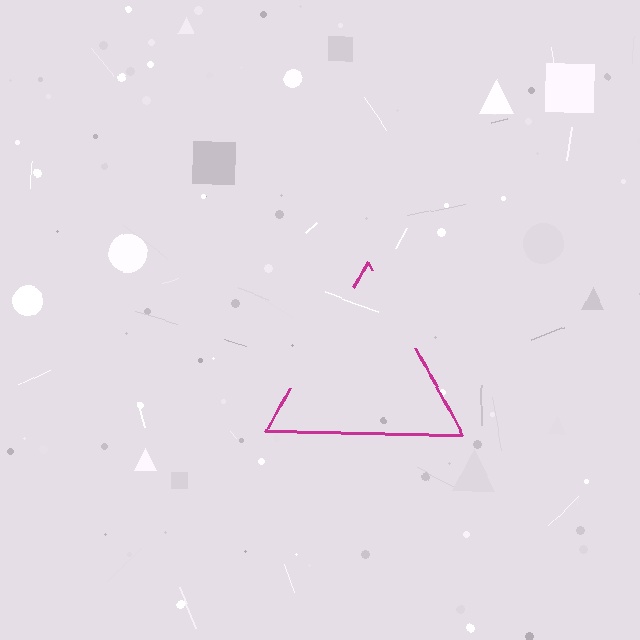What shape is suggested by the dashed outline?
The dashed outline suggests a triangle.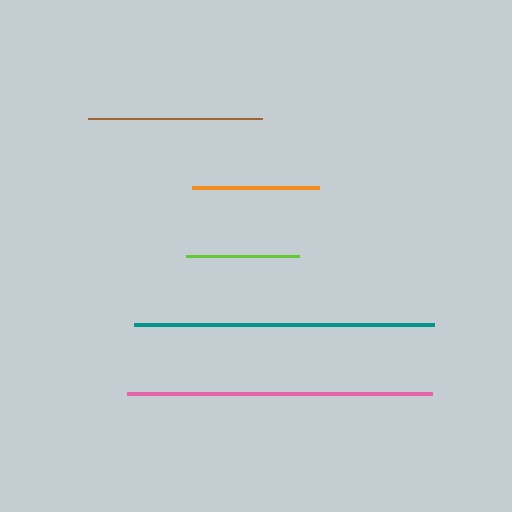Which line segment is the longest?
The pink line is the longest at approximately 305 pixels.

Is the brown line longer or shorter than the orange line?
The brown line is longer than the orange line.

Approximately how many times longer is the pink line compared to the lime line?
The pink line is approximately 2.7 times the length of the lime line.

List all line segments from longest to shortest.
From longest to shortest: pink, teal, brown, orange, lime.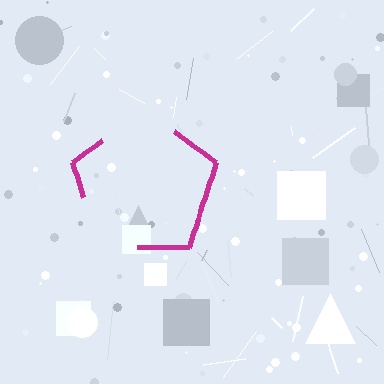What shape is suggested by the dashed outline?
The dashed outline suggests a pentagon.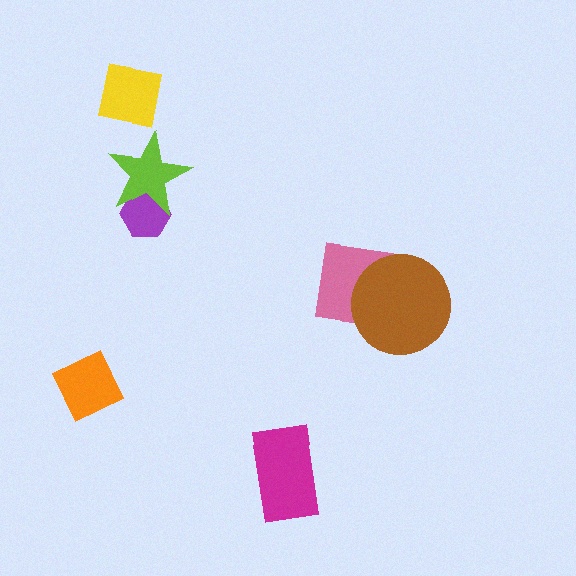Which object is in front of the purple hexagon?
The lime star is in front of the purple hexagon.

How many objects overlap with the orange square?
0 objects overlap with the orange square.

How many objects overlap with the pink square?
1 object overlaps with the pink square.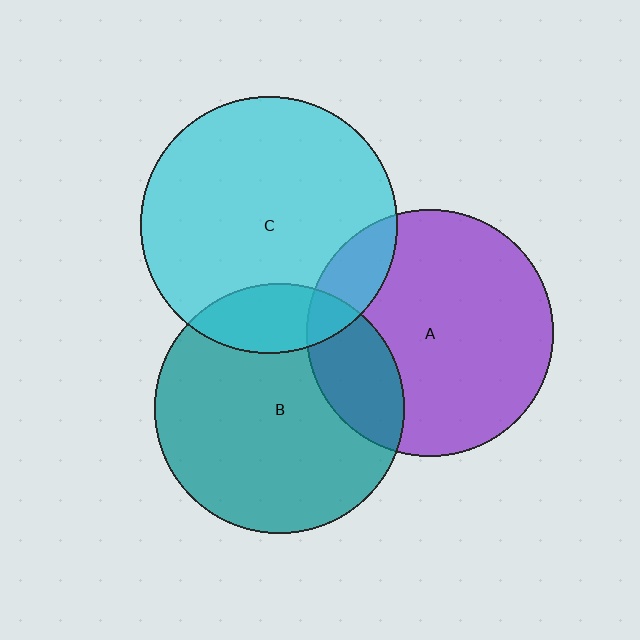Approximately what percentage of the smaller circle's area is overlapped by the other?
Approximately 20%.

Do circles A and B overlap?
Yes.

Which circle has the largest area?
Circle C (cyan).